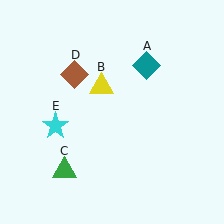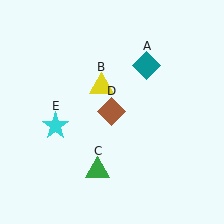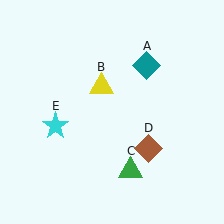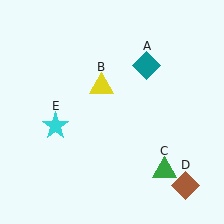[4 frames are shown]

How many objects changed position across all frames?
2 objects changed position: green triangle (object C), brown diamond (object D).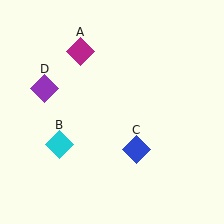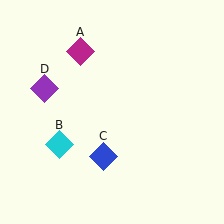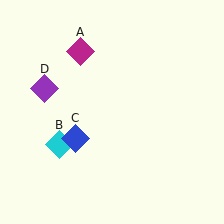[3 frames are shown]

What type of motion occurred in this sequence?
The blue diamond (object C) rotated clockwise around the center of the scene.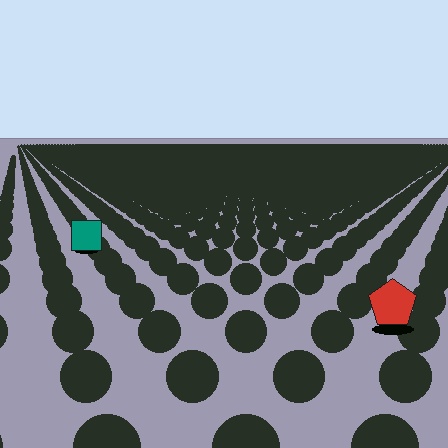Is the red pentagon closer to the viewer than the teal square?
Yes. The red pentagon is closer — you can tell from the texture gradient: the ground texture is coarser near it.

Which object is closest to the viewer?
The red pentagon is closest. The texture marks near it are larger and more spread out.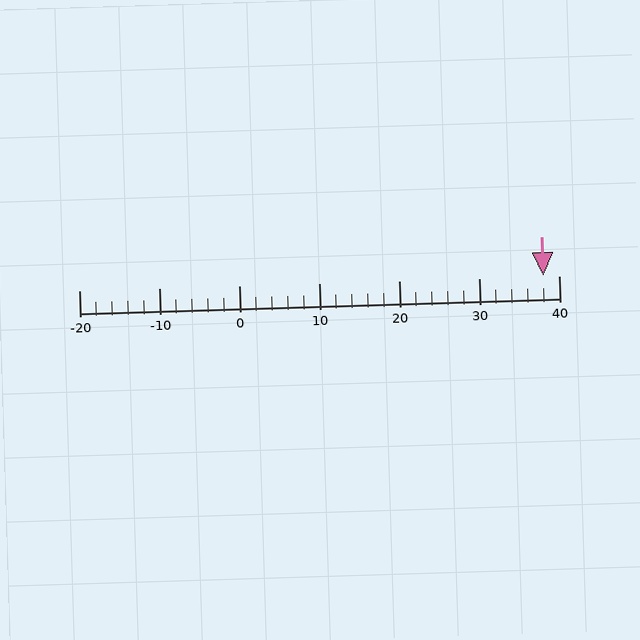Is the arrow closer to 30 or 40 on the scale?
The arrow is closer to 40.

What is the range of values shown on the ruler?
The ruler shows values from -20 to 40.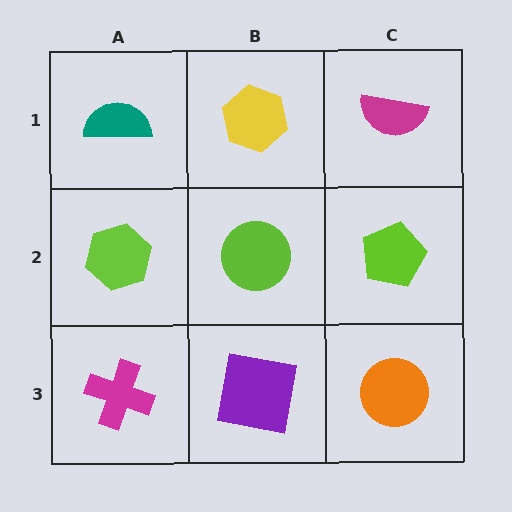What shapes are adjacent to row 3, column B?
A lime circle (row 2, column B), a magenta cross (row 3, column A), an orange circle (row 3, column C).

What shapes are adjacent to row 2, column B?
A yellow hexagon (row 1, column B), a purple square (row 3, column B), a lime hexagon (row 2, column A), a lime pentagon (row 2, column C).